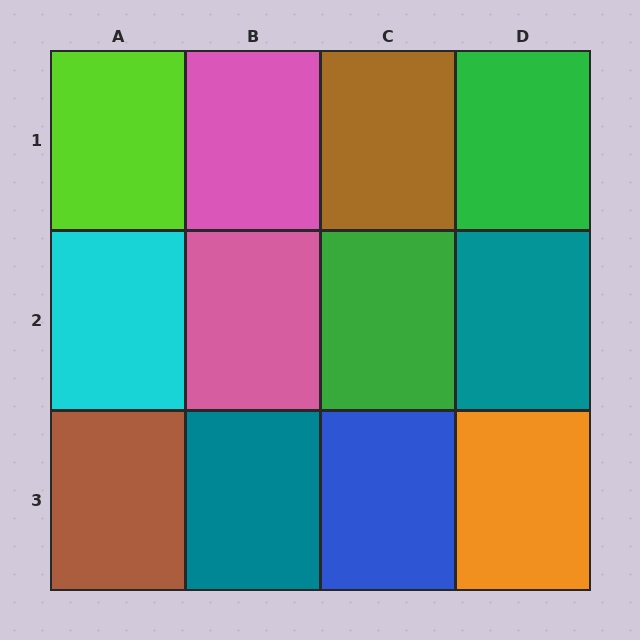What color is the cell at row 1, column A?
Lime.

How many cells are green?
2 cells are green.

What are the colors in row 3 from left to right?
Brown, teal, blue, orange.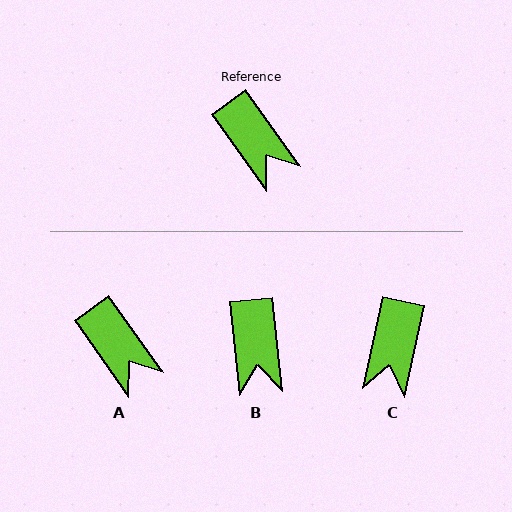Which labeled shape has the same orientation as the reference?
A.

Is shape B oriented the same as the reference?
No, it is off by about 30 degrees.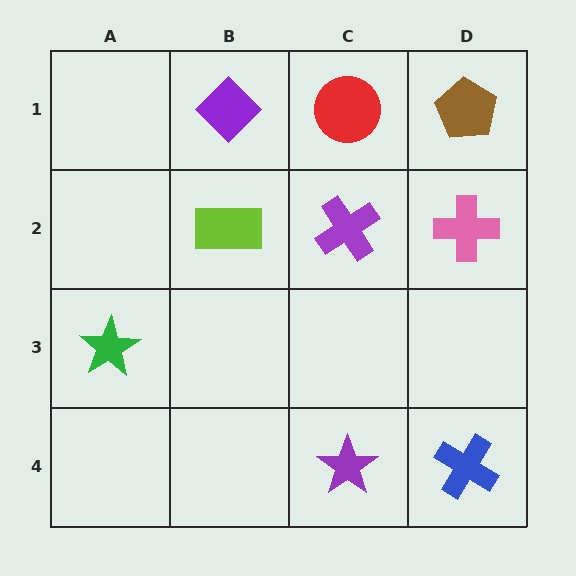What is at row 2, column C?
A purple cross.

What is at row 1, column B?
A purple diamond.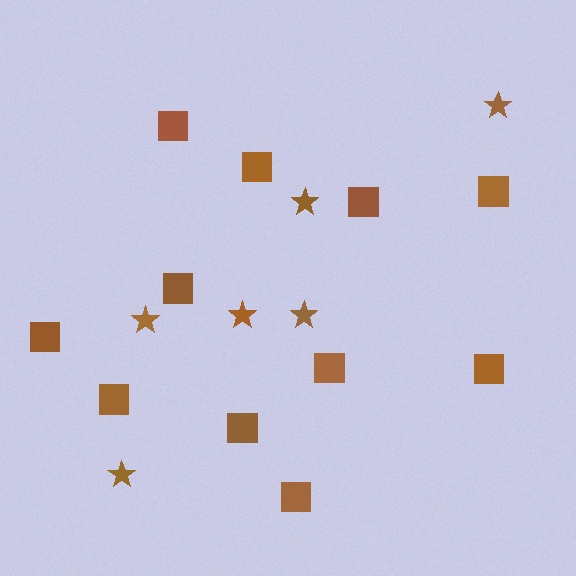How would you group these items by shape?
There are 2 groups: one group of stars (6) and one group of squares (11).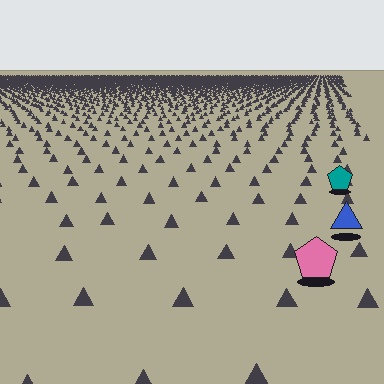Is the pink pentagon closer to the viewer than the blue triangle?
Yes. The pink pentagon is closer — you can tell from the texture gradient: the ground texture is coarser near it.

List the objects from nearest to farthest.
From nearest to farthest: the pink pentagon, the blue triangle, the teal pentagon.